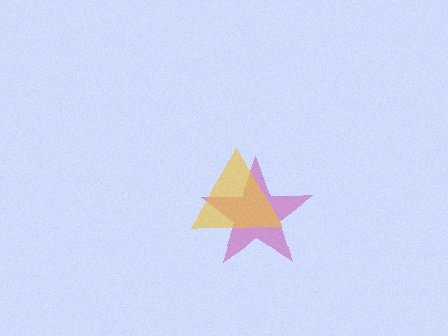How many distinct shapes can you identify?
There are 2 distinct shapes: a magenta star, a yellow triangle.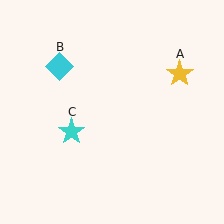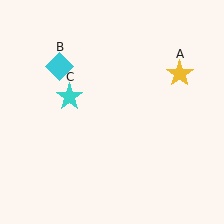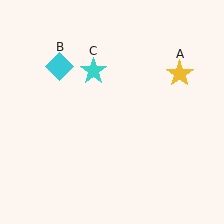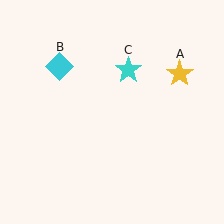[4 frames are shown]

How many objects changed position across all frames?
1 object changed position: cyan star (object C).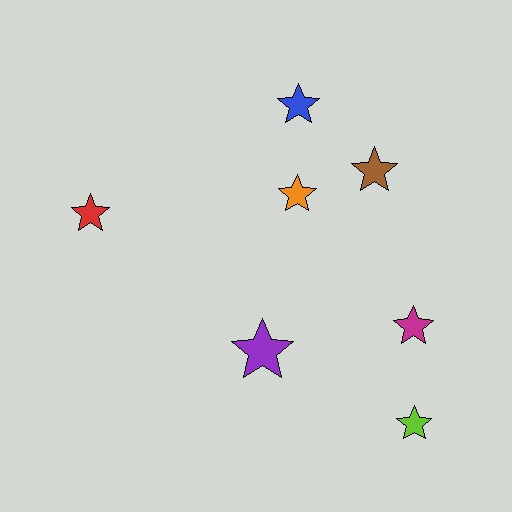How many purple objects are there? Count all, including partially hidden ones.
There is 1 purple object.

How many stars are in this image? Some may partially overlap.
There are 7 stars.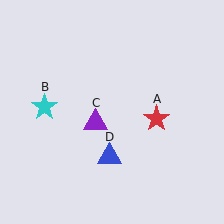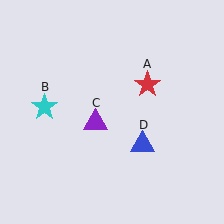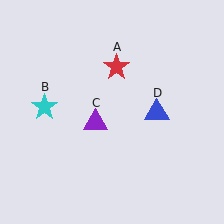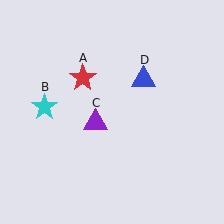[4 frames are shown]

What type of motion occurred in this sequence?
The red star (object A), blue triangle (object D) rotated counterclockwise around the center of the scene.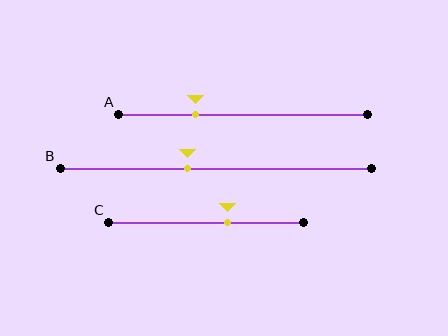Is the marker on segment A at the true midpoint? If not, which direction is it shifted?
No, the marker on segment A is shifted to the left by about 19% of the segment length.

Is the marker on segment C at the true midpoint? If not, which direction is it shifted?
No, the marker on segment C is shifted to the right by about 11% of the segment length.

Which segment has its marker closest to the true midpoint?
Segment B has its marker closest to the true midpoint.